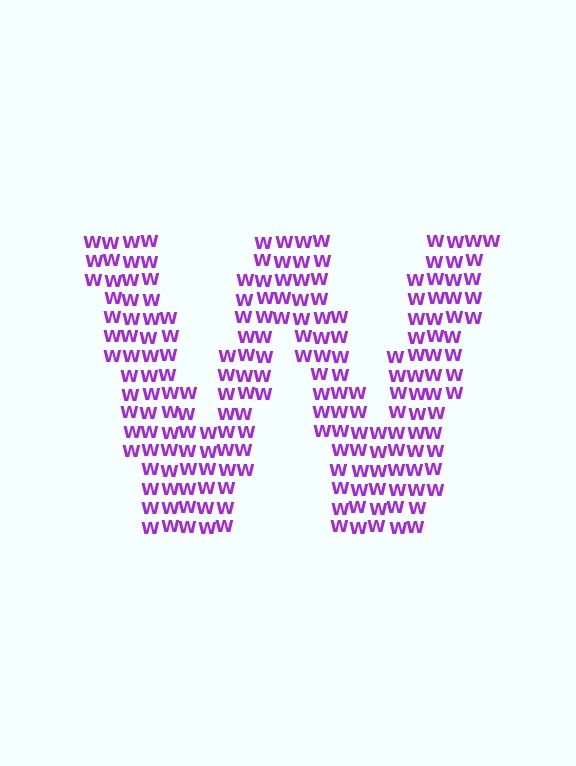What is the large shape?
The large shape is the letter W.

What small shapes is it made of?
It is made of small letter W's.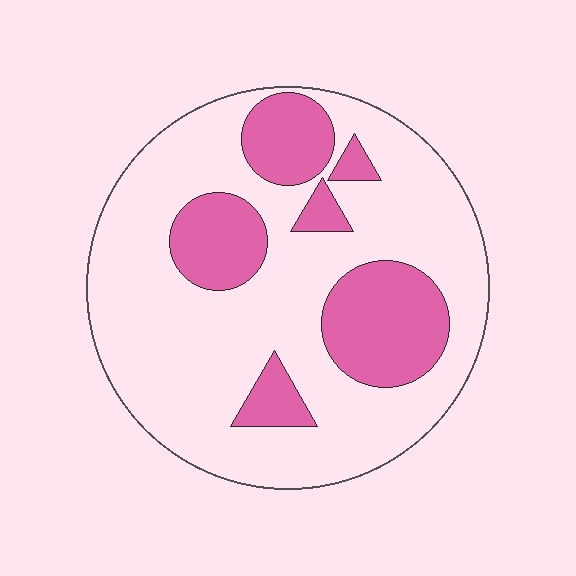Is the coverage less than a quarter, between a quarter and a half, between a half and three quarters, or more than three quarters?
Between a quarter and a half.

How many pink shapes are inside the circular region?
6.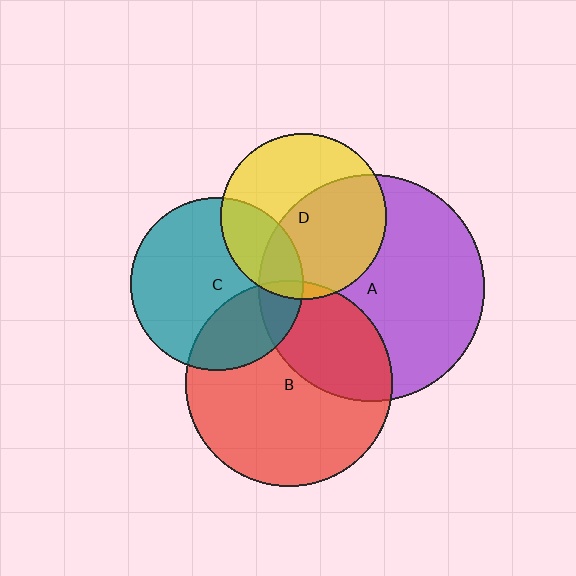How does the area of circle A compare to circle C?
Approximately 1.7 times.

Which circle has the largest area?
Circle A (purple).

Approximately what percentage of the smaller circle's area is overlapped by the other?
Approximately 30%.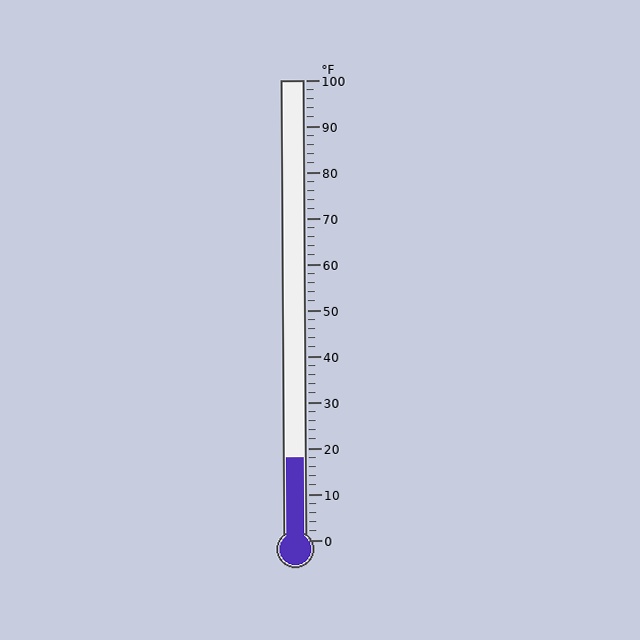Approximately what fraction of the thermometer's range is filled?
The thermometer is filled to approximately 20% of its range.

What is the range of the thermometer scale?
The thermometer scale ranges from 0°F to 100°F.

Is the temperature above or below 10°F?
The temperature is above 10°F.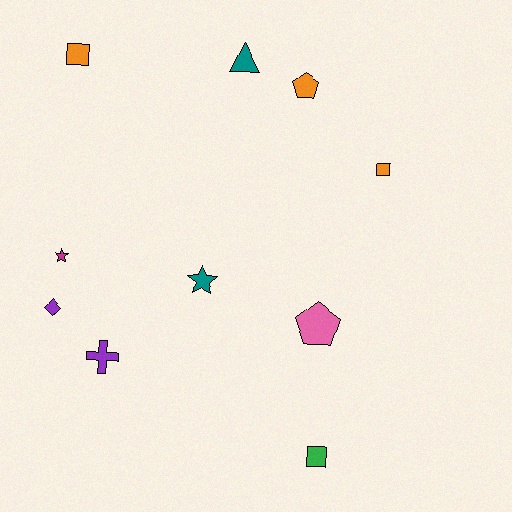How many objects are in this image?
There are 10 objects.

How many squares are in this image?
There are 3 squares.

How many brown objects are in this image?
There are no brown objects.